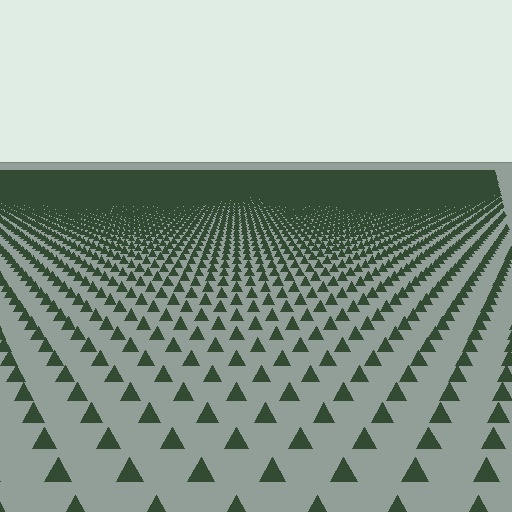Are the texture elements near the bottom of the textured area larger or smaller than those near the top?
Larger. Near the bottom, elements are closer to the viewer and appear at a bigger on-screen size.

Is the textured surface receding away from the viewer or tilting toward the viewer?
The surface is receding away from the viewer. Texture elements get smaller and denser toward the top.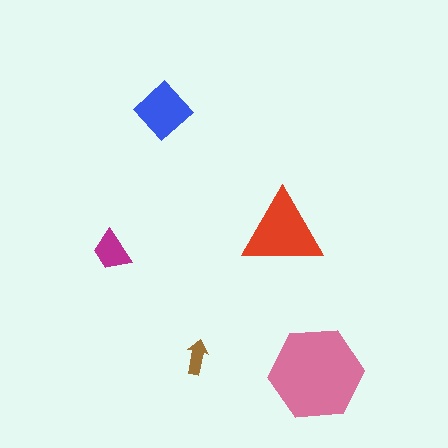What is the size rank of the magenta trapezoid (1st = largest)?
4th.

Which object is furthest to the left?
The magenta trapezoid is leftmost.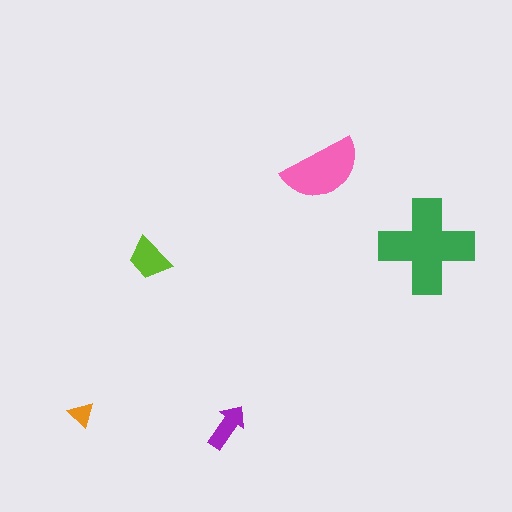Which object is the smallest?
The orange triangle.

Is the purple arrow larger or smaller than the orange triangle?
Larger.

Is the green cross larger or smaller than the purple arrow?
Larger.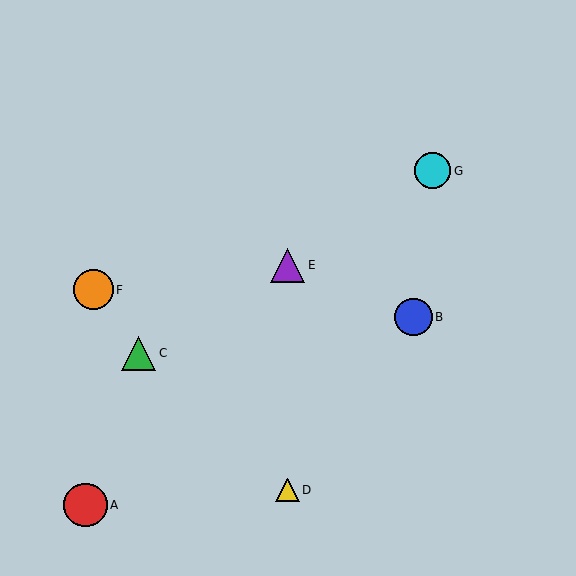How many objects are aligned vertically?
2 objects (D, E) are aligned vertically.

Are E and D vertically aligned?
Yes, both are at x≈287.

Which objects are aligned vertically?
Objects D, E are aligned vertically.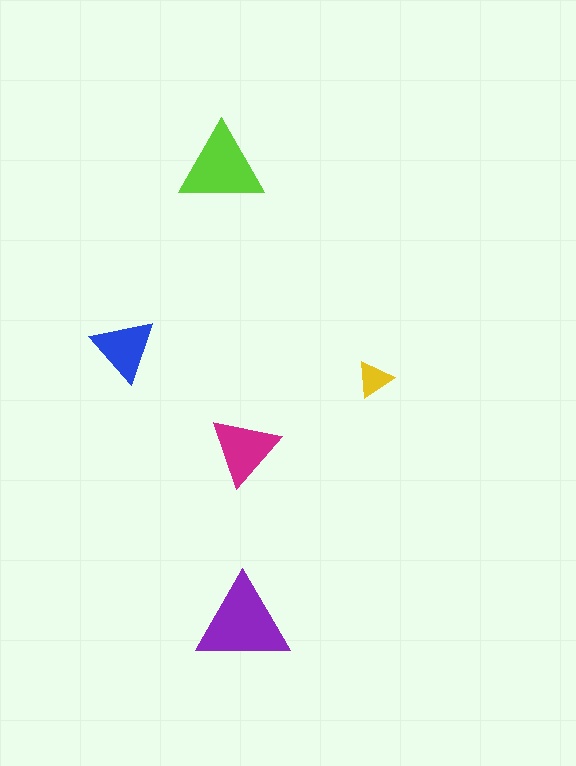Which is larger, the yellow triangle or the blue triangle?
The blue one.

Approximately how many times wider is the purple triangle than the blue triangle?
About 1.5 times wider.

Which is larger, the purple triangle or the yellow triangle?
The purple one.